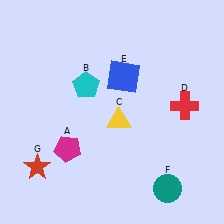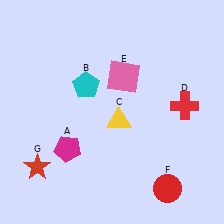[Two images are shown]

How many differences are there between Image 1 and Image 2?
There are 2 differences between the two images.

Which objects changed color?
E changed from blue to pink. F changed from teal to red.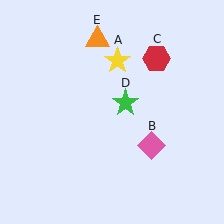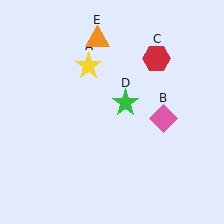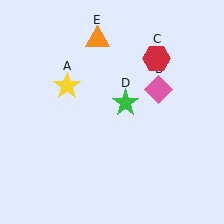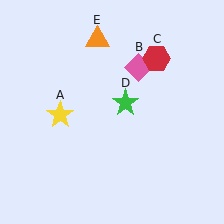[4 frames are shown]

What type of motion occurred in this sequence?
The yellow star (object A), pink diamond (object B) rotated counterclockwise around the center of the scene.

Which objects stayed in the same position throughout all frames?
Red hexagon (object C) and green star (object D) and orange triangle (object E) remained stationary.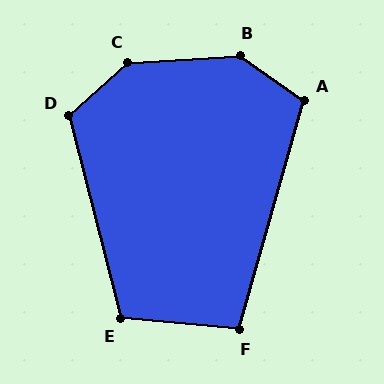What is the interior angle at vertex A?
Approximately 109 degrees (obtuse).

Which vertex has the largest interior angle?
B, at approximately 141 degrees.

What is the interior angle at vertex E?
Approximately 110 degrees (obtuse).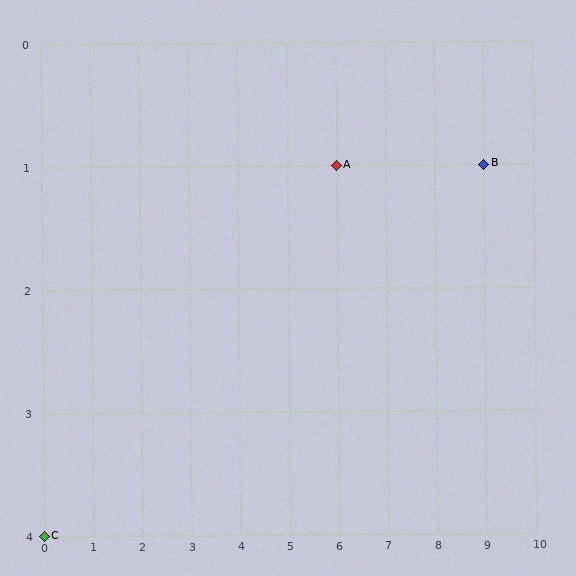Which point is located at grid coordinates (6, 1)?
Point A is at (6, 1).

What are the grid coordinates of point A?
Point A is at grid coordinates (6, 1).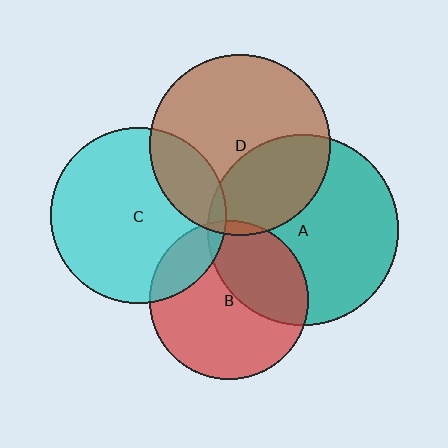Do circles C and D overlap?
Yes.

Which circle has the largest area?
Circle A (teal).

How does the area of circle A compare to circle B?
Approximately 1.4 times.